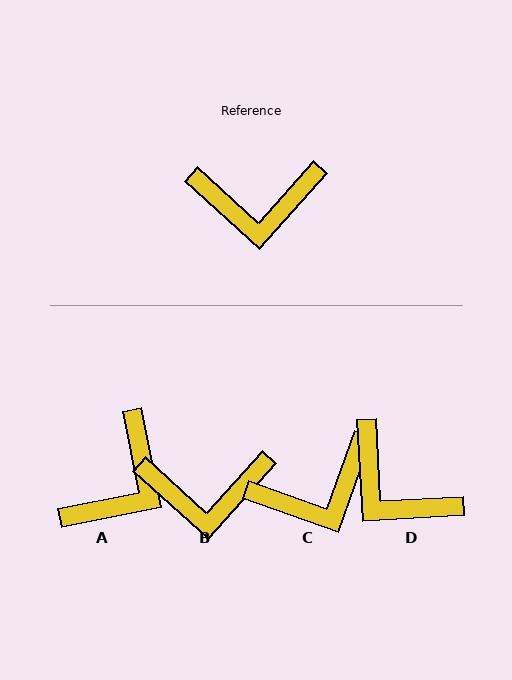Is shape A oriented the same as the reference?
No, it is off by about 53 degrees.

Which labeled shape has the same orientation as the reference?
B.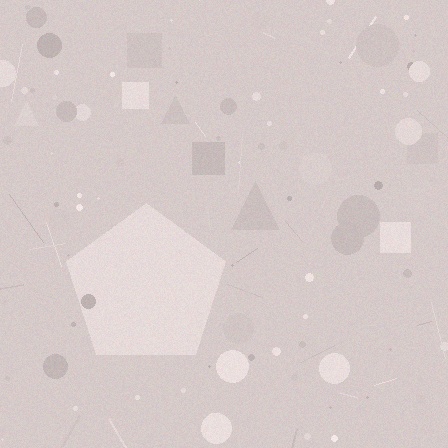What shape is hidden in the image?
A pentagon is hidden in the image.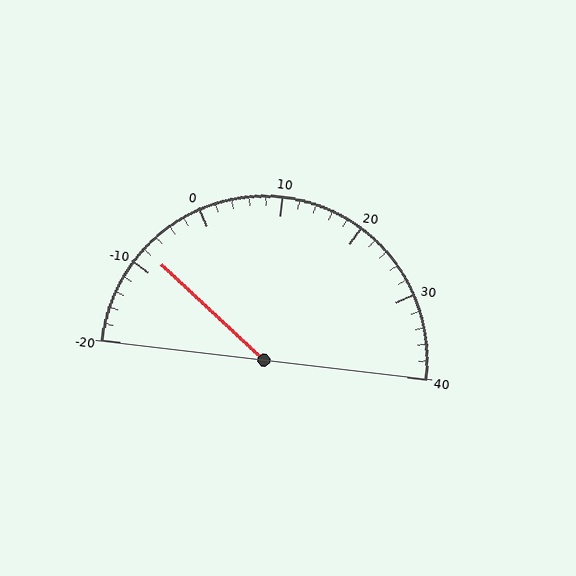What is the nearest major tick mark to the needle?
The nearest major tick mark is -10.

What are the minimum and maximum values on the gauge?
The gauge ranges from -20 to 40.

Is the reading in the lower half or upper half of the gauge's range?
The reading is in the lower half of the range (-20 to 40).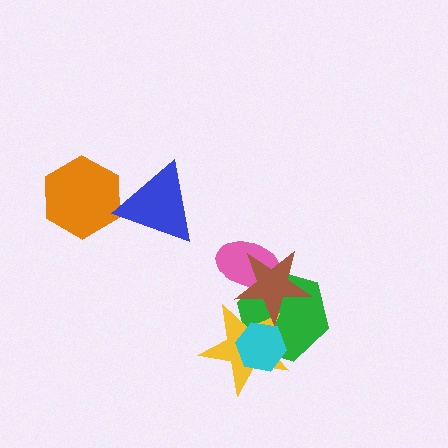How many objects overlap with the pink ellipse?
2 objects overlap with the pink ellipse.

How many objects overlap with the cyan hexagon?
2 objects overlap with the cyan hexagon.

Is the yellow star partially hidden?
Yes, it is partially covered by another shape.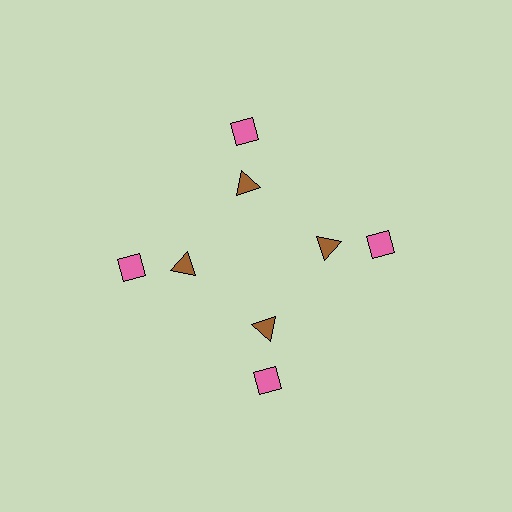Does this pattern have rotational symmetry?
Yes, this pattern has 4-fold rotational symmetry. It looks the same after rotating 90 degrees around the center.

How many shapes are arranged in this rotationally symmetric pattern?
There are 8 shapes, arranged in 4 groups of 2.